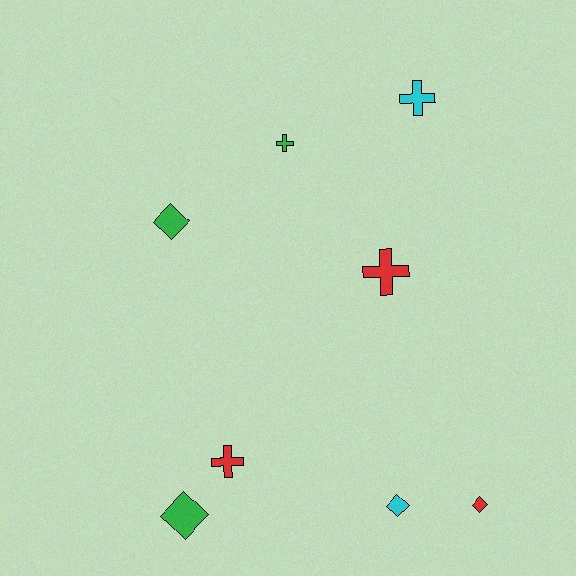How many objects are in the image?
There are 8 objects.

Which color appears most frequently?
Green, with 3 objects.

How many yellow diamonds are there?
There are no yellow diamonds.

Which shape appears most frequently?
Cross, with 4 objects.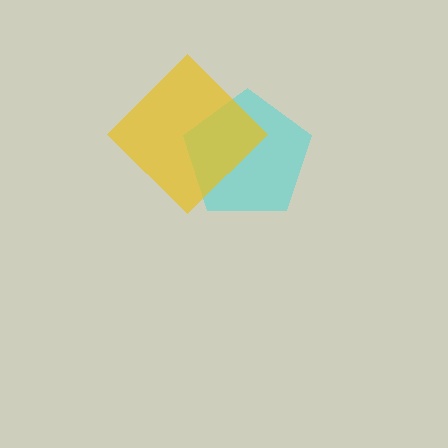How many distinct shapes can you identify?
There are 2 distinct shapes: a cyan pentagon, a yellow diamond.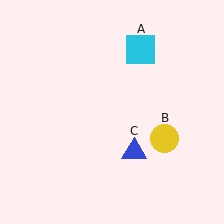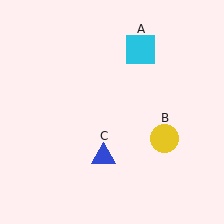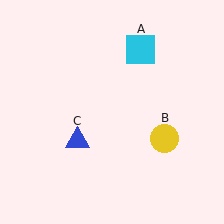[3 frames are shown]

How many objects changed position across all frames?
1 object changed position: blue triangle (object C).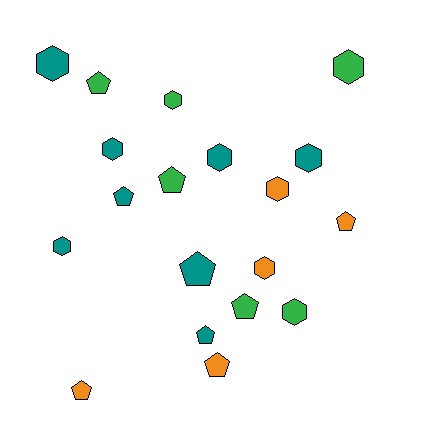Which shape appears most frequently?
Hexagon, with 10 objects.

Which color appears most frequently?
Teal, with 8 objects.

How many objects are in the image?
There are 19 objects.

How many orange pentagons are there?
There are 3 orange pentagons.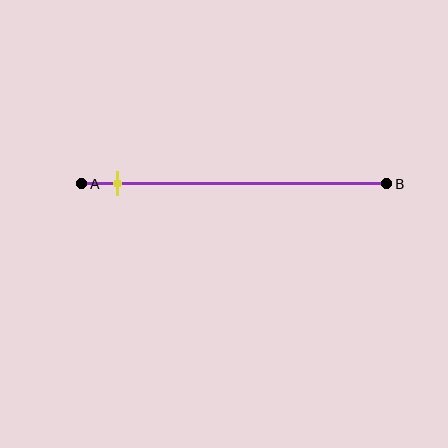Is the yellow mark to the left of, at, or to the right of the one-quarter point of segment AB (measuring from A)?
The yellow mark is to the left of the one-quarter point of segment AB.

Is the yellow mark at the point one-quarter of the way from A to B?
No, the mark is at about 10% from A, not at the 25% one-quarter point.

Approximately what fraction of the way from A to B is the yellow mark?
The yellow mark is approximately 10% of the way from A to B.